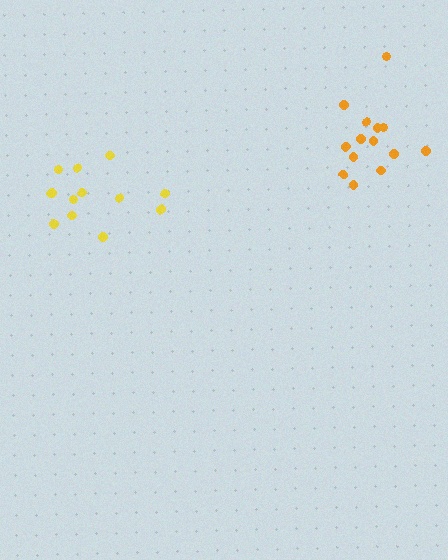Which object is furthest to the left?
The yellow cluster is leftmost.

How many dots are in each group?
Group 1: 15 dots, Group 2: 13 dots (28 total).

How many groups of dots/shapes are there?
There are 2 groups.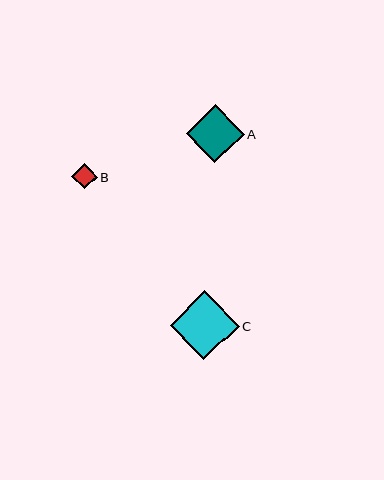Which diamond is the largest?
Diamond C is the largest with a size of approximately 69 pixels.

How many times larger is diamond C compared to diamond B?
Diamond C is approximately 2.8 times the size of diamond B.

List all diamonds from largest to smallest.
From largest to smallest: C, A, B.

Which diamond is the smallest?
Diamond B is the smallest with a size of approximately 25 pixels.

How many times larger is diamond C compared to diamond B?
Diamond C is approximately 2.8 times the size of diamond B.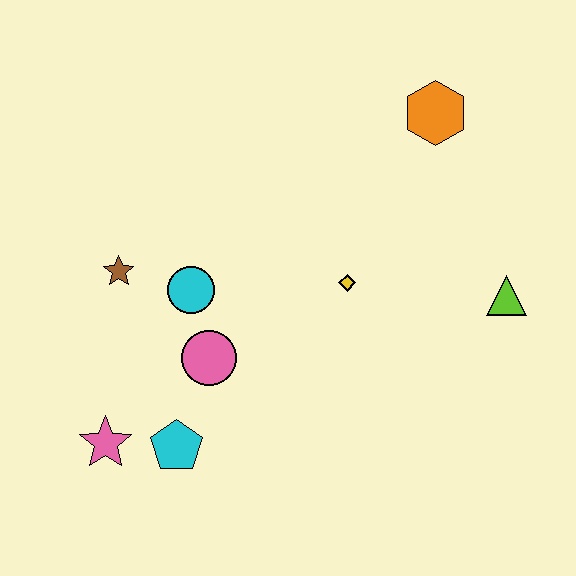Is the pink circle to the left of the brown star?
No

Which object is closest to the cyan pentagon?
The pink star is closest to the cyan pentagon.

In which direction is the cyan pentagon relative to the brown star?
The cyan pentagon is below the brown star.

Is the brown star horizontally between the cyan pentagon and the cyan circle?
No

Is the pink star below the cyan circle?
Yes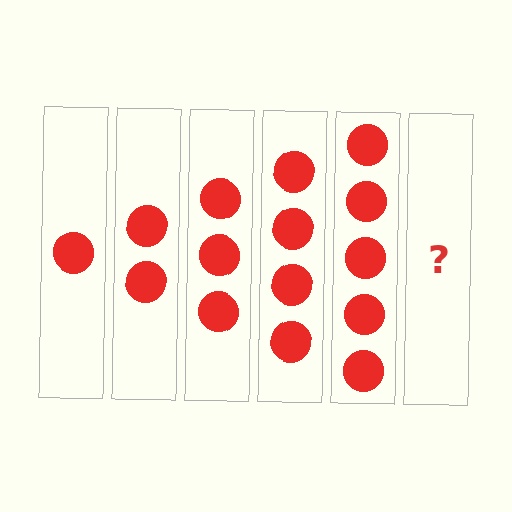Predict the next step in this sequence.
The next step is 6 circles.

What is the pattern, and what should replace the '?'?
The pattern is that each step adds one more circle. The '?' should be 6 circles.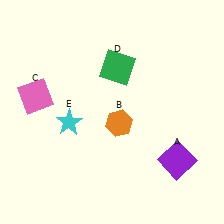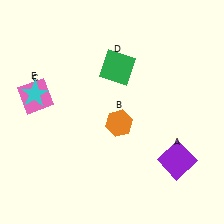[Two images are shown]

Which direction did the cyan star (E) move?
The cyan star (E) moved left.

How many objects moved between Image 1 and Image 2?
1 object moved between the two images.